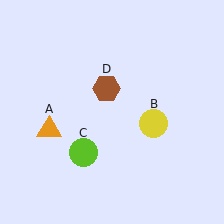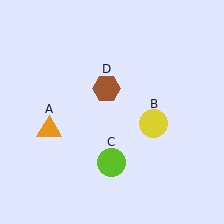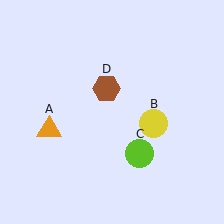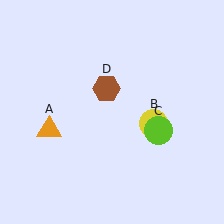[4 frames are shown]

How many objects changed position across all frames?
1 object changed position: lime circle (object C).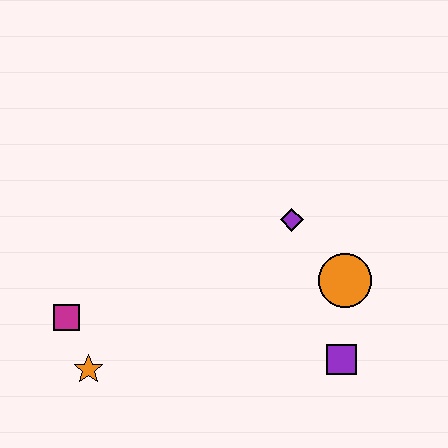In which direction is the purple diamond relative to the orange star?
The purple diamond is to the right of the orange star.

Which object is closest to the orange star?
The magenta square is closest to the orange star.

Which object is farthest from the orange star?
The orange circle is farthest from the orange star.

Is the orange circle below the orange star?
No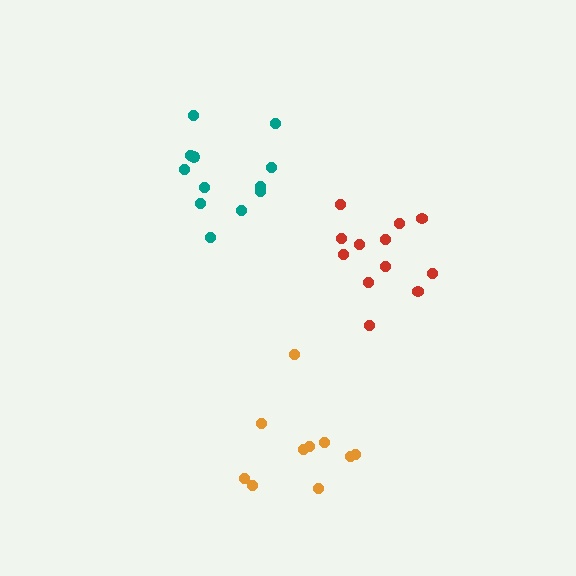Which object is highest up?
The teal cluster is topmost.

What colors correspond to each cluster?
The clusters are colored: orange, teal, red.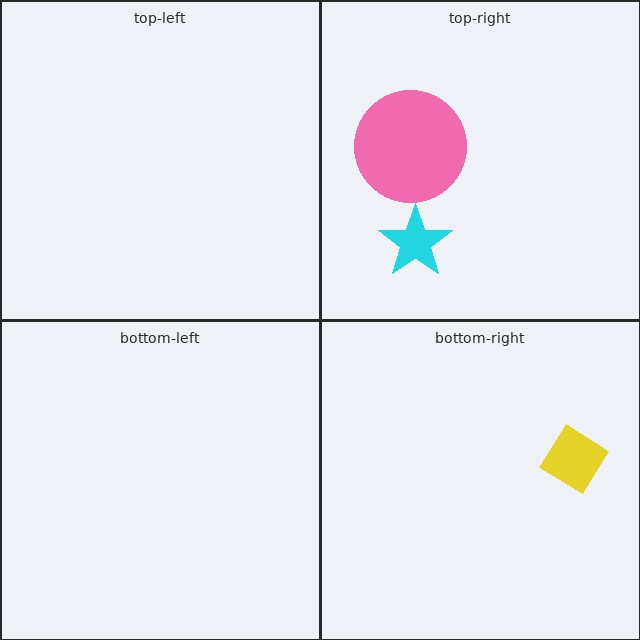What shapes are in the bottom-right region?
The yellow diamond.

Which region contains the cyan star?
The top-right region.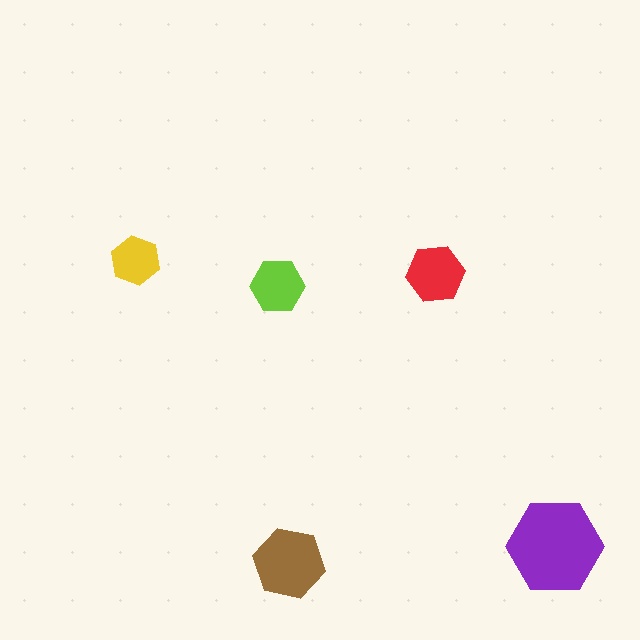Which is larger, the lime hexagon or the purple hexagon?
The purple one.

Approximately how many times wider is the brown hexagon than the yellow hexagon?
About 1.5 times wider.